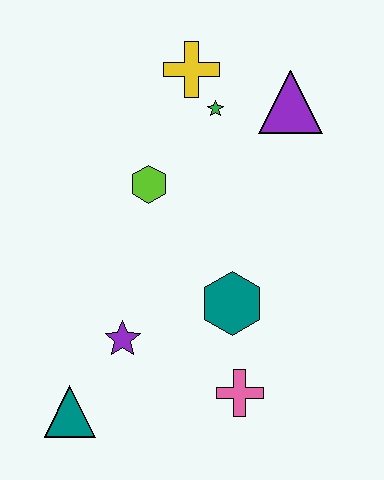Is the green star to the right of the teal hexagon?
No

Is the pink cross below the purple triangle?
Yes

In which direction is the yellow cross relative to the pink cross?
The yellow cross is above the pink cross.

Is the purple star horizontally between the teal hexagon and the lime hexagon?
No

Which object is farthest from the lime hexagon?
The teal triangle is farthest from the lime hexagon.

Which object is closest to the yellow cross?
The green star is closest to the yellow cross.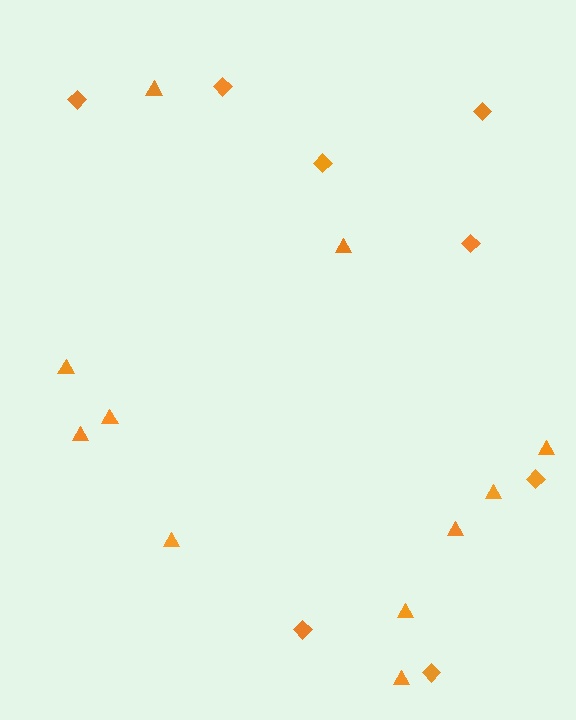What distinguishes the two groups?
There are 2 groups: one group of triangles (11) and one group of diamonds (8).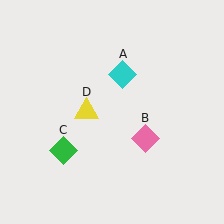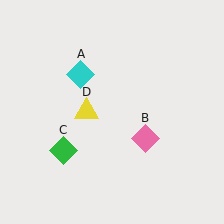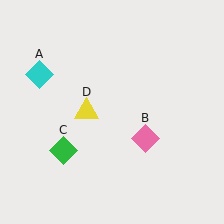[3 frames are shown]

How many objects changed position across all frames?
1 object changed position: cyan diamond (object A).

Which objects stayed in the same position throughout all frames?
Pink diamond (object B) and green diamond (object C) and yellow triangle (object D) remained stationary.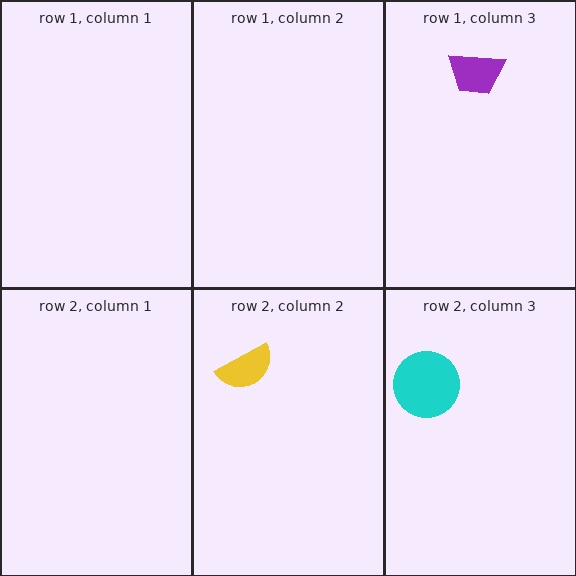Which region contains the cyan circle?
The row 2, column 3 region.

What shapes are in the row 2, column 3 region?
The cyan circle.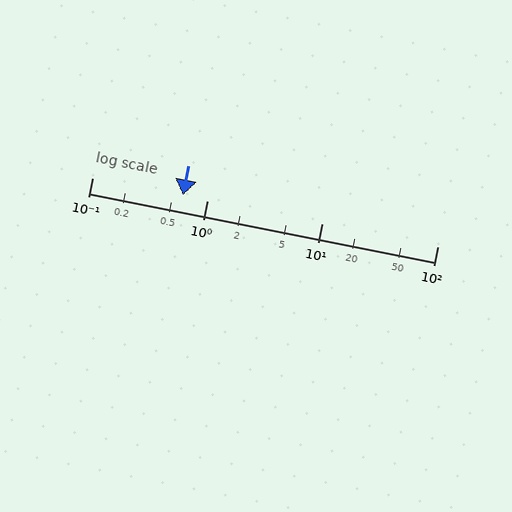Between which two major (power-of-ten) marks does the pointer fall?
The pointer is between 0.1 and 1.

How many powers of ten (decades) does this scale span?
The scale spans 3 decades, from 0.1 to 100.